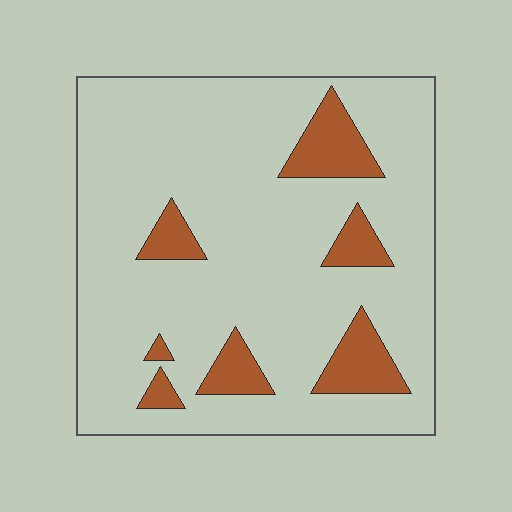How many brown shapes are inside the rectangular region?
7.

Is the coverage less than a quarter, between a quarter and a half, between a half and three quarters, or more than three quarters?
Less than a quarter.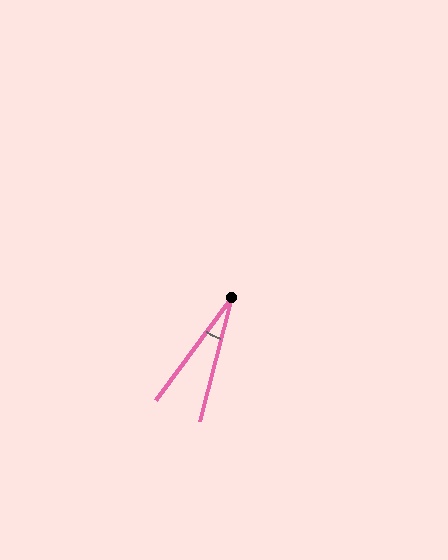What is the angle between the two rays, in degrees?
Approximately 22 degrees.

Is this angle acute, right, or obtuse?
It is acute.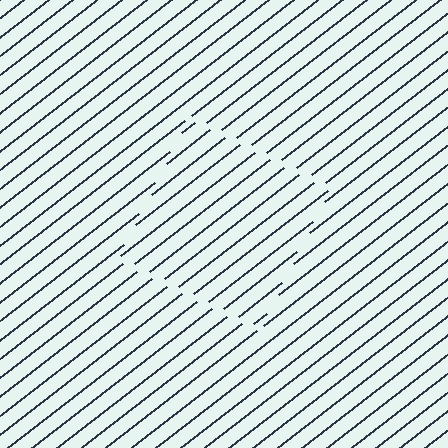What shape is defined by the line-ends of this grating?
An illusory square. The interior of the shape contains the same grating, shifted by half a period — the contour is defined by the phase discontinuity where line-ends from the inner and outer gratings abut.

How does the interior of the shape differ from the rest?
The interior of the shape contains the same grating, shifted by half a period — the contour is defined by the phase discontinuity where line-ends from the inner and outer gratings abut.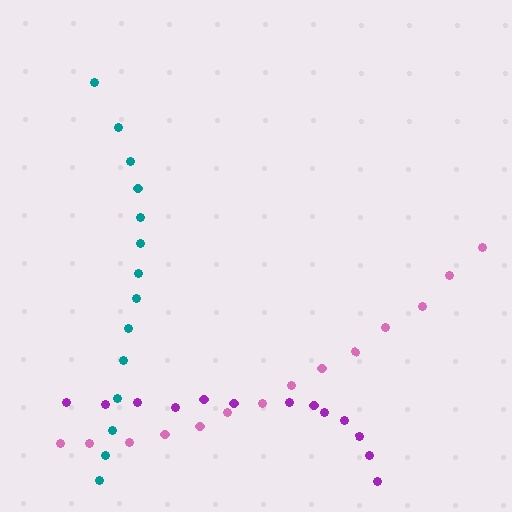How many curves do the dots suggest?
There are 3 distinct paths.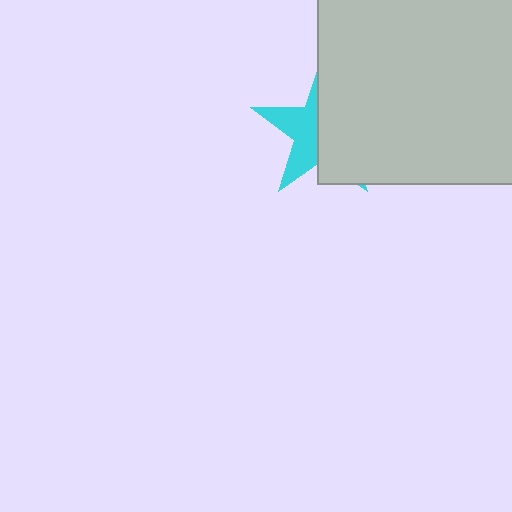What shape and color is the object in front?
The object in front is a light gray rectangle.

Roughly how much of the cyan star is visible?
A small part of it is visible (roughly 42%).